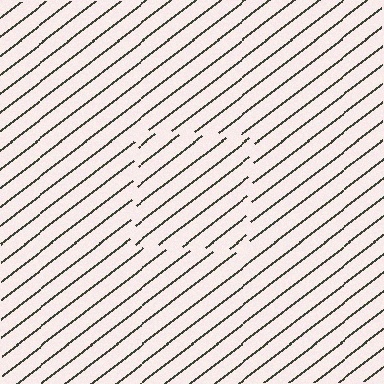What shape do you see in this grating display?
An illusory square. The interior of the shape contains the same grating, shifted by half a period — the contour is defined by the phase discontinuity where line-ends from the inner and outer gratings abut.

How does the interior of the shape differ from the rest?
The interior of the shape contains the same grating, shifted by half a period — the contour is defined by the phase discontinuity where line-ends from the inner and outer gratings abut.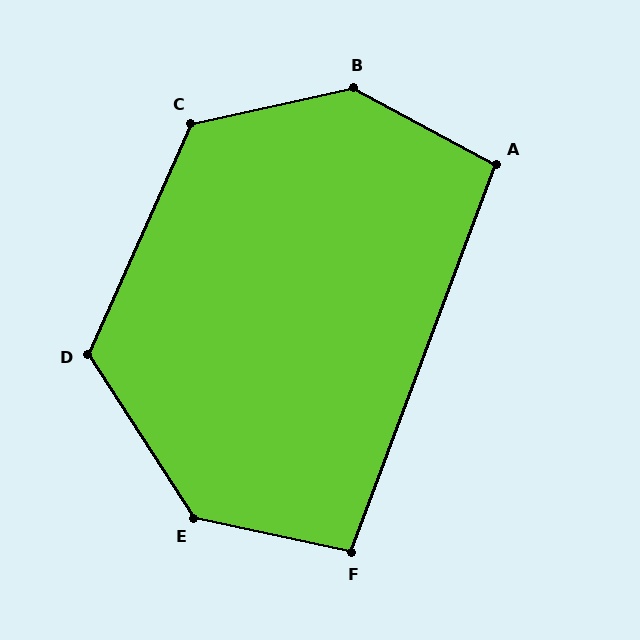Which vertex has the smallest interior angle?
A, at approximately 98 degrees.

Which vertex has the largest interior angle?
B, at approximately 139 degrees.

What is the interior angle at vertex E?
Approximately 135 degrees (obtuse).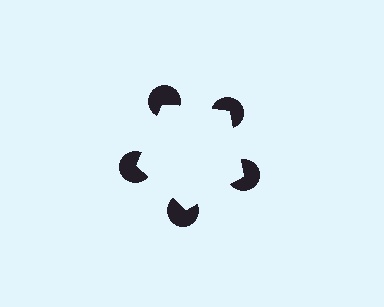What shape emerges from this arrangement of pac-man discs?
An illusory pentagon — its edges are inferred from the aligned wedge cuts in the pac-man discs, not physically drawn.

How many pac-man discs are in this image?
There are 5 — one at each vertex of the illusory pentagon.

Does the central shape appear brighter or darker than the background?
It typically appears slightly brighter than the background, even though no actual brightness change is drawn.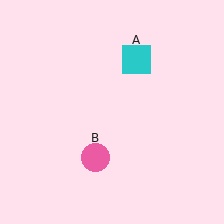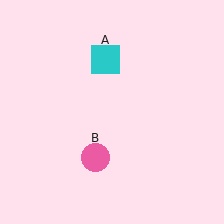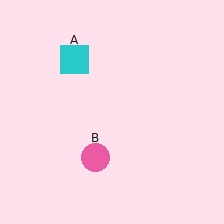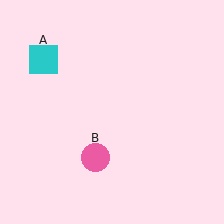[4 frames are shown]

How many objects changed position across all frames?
1 object changed position: cyan square (object A).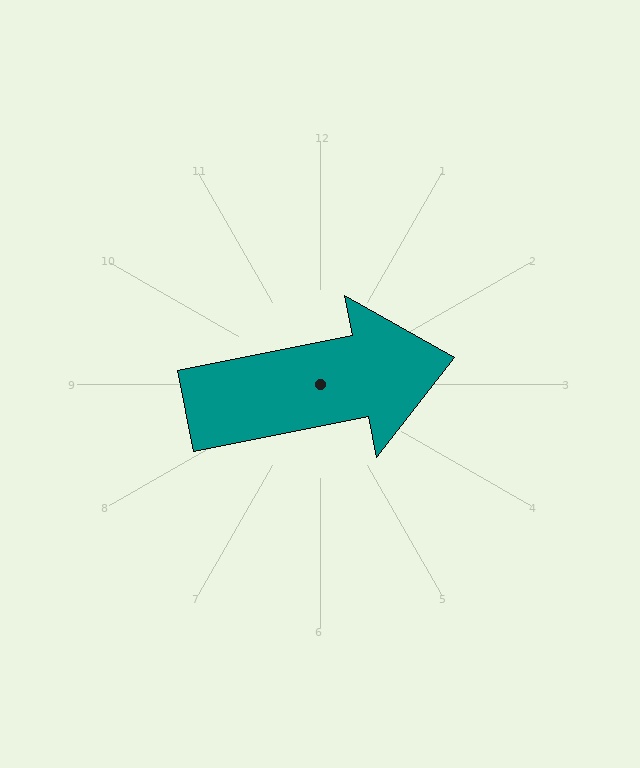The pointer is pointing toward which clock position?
Roughly 3 o'clock.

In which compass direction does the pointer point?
East.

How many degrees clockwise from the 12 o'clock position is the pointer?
Approximately 79 degrees.